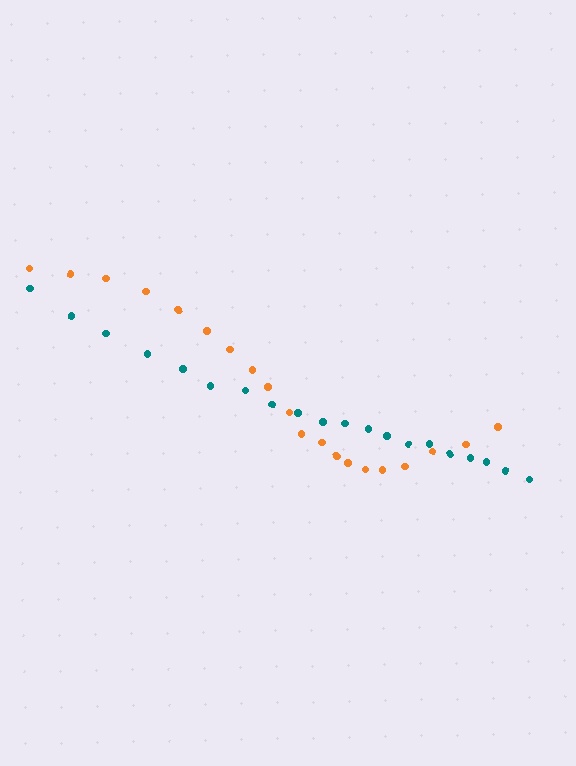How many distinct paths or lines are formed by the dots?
There are 2 distinct paths.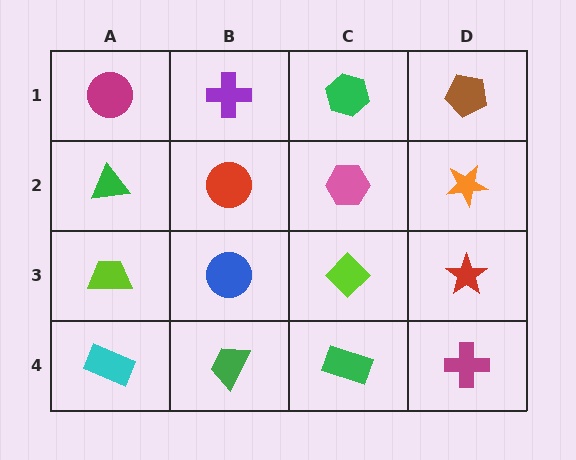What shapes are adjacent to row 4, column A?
A lime trapezoid (row 3, column A), a green trapezoid (row 4, column B).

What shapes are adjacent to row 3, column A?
A green triangle (row 2, column A), a cyan rectangle (row 4, column A), a blue circle (row 3, column B).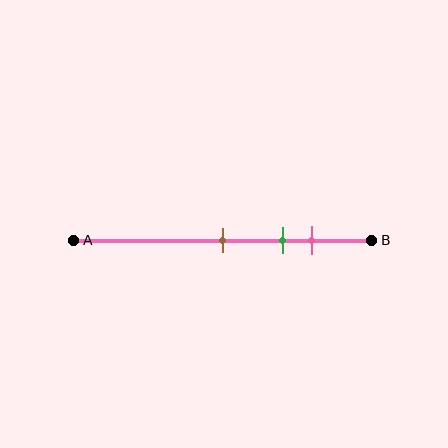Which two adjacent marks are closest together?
The green and pink marks are the closest adjacent pair.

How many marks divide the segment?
There are 3 marks dividing the segment.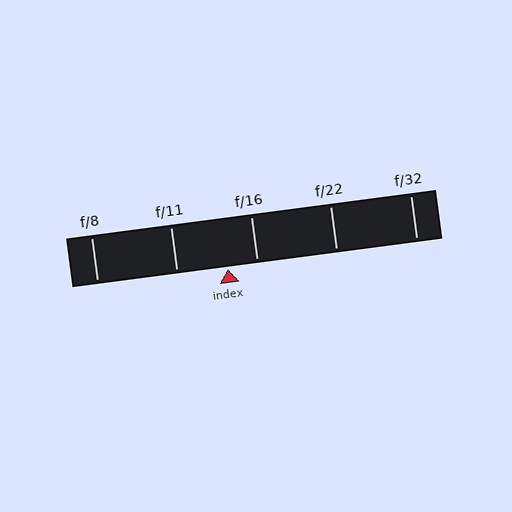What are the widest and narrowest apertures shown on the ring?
The widest aperture shown is f/8 and the narrowest is f/32.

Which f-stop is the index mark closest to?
The index mark is closest to f/16.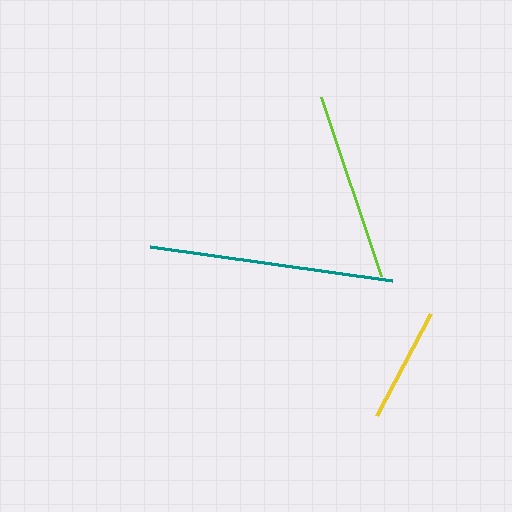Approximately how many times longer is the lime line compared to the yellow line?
The lime line is approximately 1.6 times the length of the yellow line.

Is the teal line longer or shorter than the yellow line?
The teal line is longer than the yellow line.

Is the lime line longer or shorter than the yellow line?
The lime line is longer than the yellow line.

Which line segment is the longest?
The teal line is the longest at approximately 245 pixels.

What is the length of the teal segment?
The teal segment is approximately 245 pixels long.